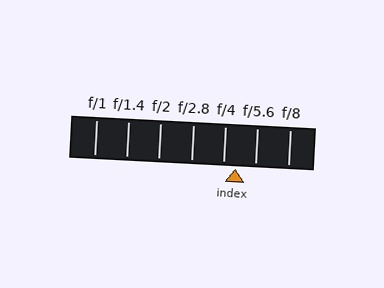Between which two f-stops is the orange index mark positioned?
The index mark is between f/4 and f/5.6.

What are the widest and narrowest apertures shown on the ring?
The widest aperture shown is f/1 and the narrowest is f/8.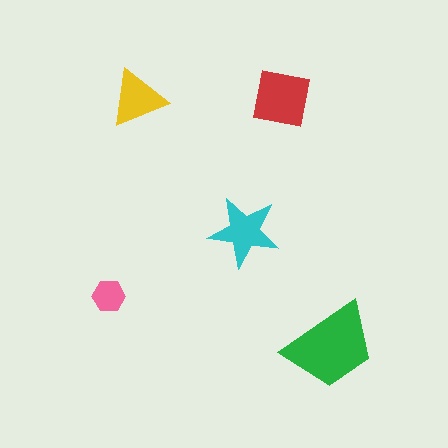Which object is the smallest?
The pink hexagon.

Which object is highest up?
The red square is topmost.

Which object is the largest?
The green trapezoid.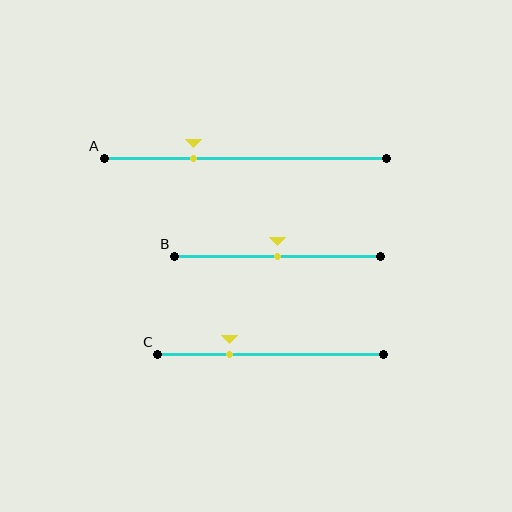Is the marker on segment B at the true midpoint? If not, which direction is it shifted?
Yes, the marker on segment B is at the true midpoint.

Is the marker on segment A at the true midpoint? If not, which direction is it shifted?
No, the marker on segment A is shifted to the left by about 19% of the segment length.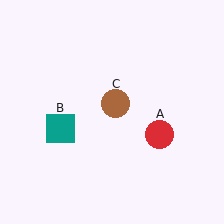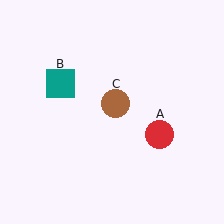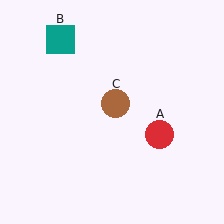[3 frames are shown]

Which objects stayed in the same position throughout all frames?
Red circle (object A) and brown circle (object C) remained stationary.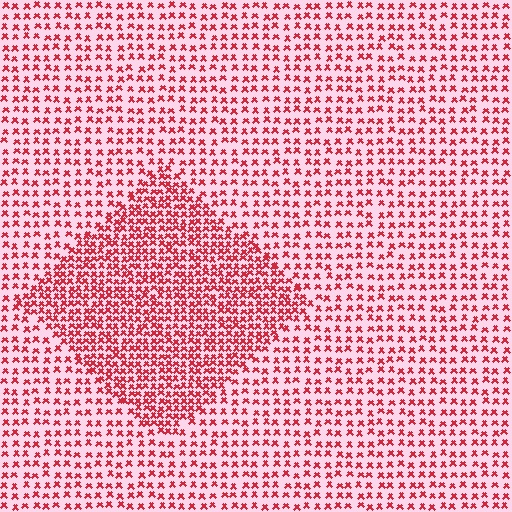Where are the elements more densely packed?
The elements are more densely packed inside the diamond boundary.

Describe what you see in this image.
The image contains small red elements arranged at two different densities. A diamond-shaped region is visible where the elements are more densely packed than the surrounding area.